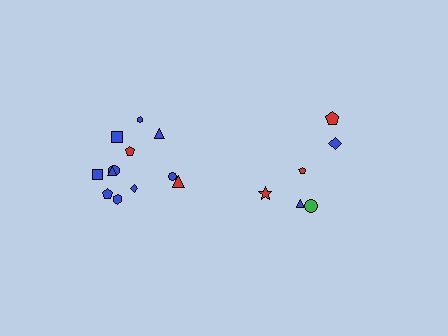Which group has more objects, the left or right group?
The left group.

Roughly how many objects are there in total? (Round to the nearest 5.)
Roughly 20 objects in total.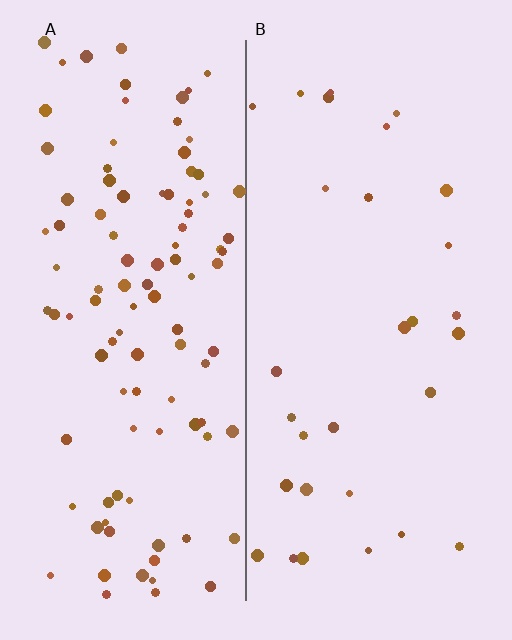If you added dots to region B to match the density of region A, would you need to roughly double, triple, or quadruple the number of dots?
Approximately triple.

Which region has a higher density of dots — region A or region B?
A (the left).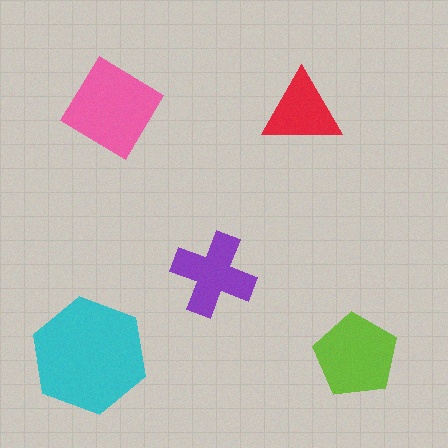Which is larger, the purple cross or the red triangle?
The purple cross.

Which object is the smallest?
The red triangle.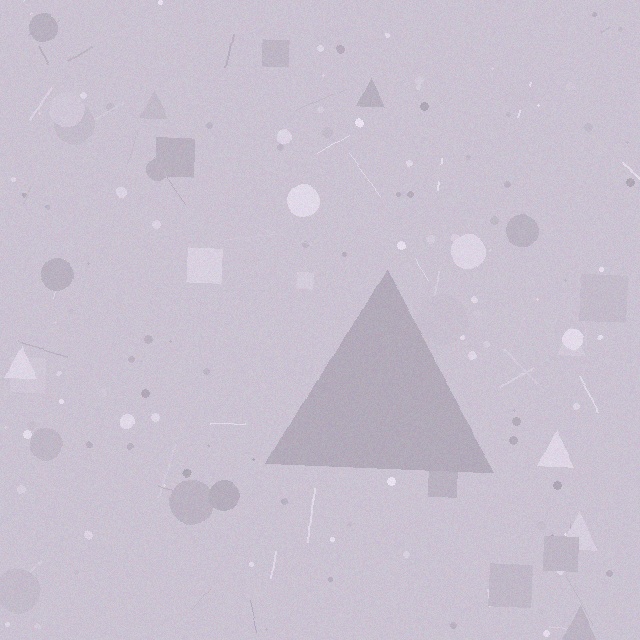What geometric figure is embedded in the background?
A triangle is embedded in the background.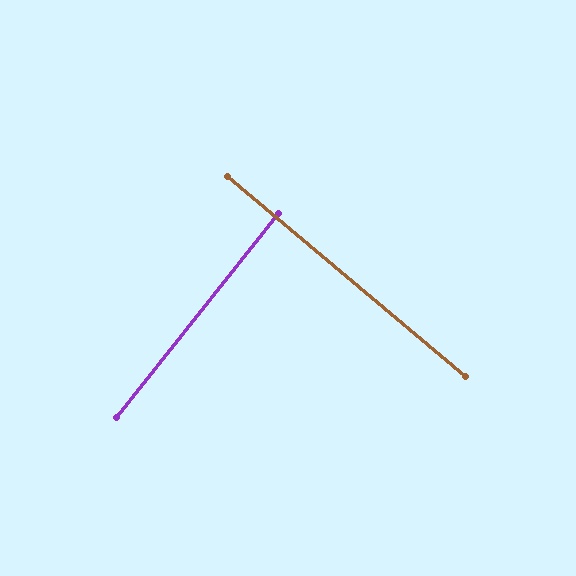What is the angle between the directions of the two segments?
Approximately 88 degrees.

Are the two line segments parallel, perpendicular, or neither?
Perpendicular — they meet at approximately 88°.